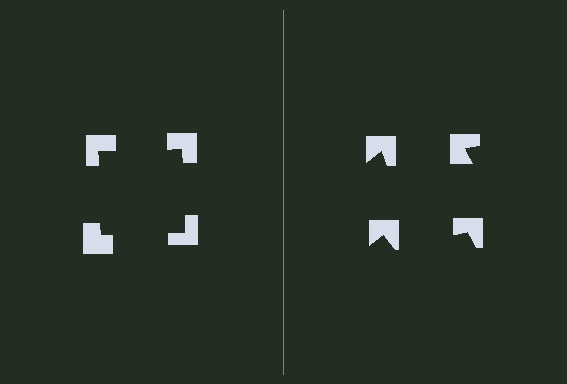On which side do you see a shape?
An illusory square appears on the left side. On the right side the wedge cuts are rotated, so no coherent shape forms.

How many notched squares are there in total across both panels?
8 — 4 on each side.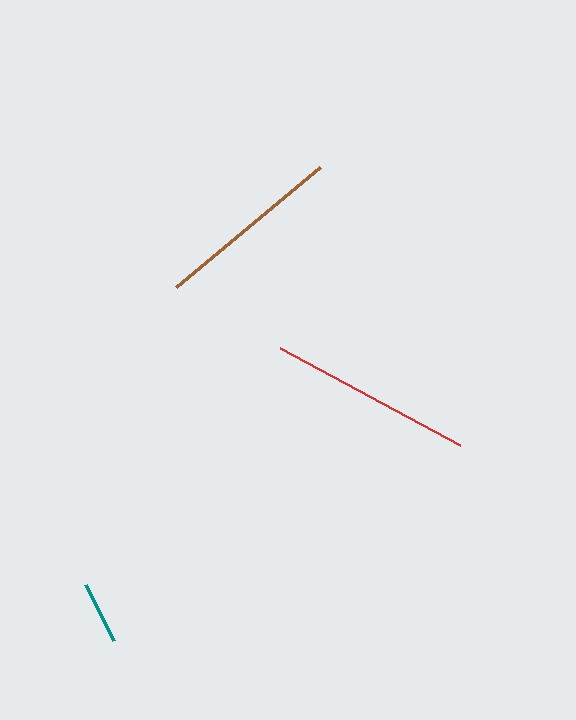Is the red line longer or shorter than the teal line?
The red line is longer than the teal line.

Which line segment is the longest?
The red line is the longest at approximately 204 pixels.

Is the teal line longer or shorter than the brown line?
The brown line is longer than the teal line.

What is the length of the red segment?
The red segment is approximately 204 pixels long.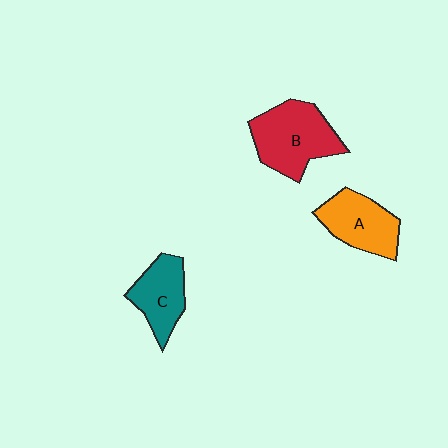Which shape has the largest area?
Shape B (red).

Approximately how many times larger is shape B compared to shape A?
Approximately 1.3 times.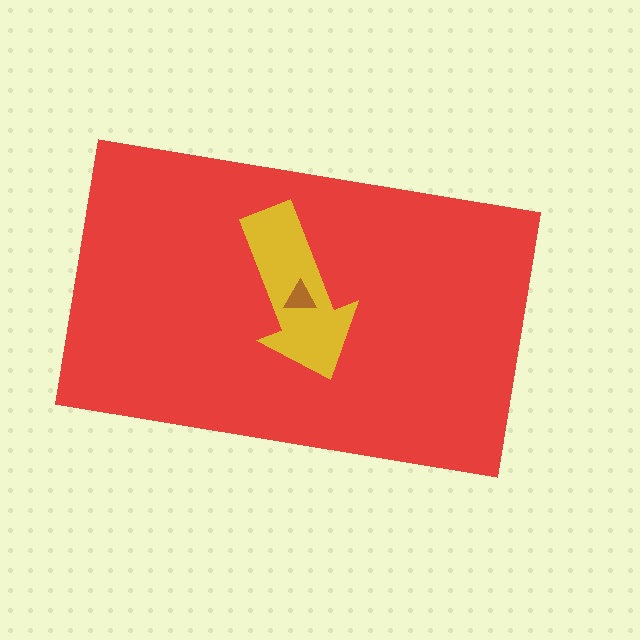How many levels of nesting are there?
3.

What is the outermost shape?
The red rectangle.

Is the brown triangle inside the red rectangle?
Yes.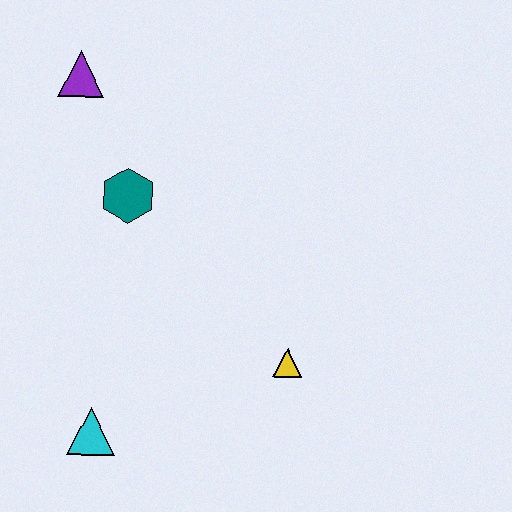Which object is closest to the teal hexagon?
The purple triangle is closest to the teal hexagon.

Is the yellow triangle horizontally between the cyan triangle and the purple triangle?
No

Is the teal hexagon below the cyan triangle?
No